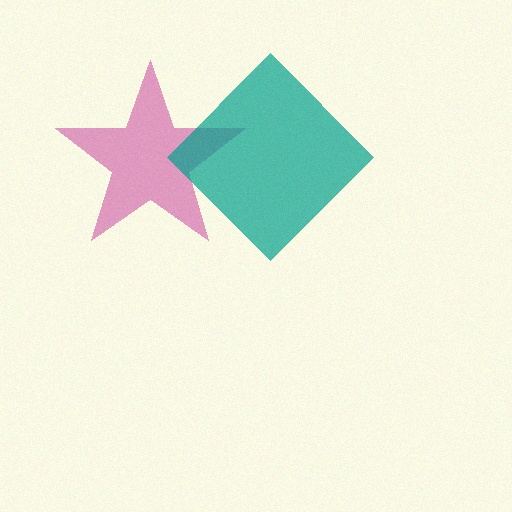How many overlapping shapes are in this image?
There are 2 overlapping shapes in the image.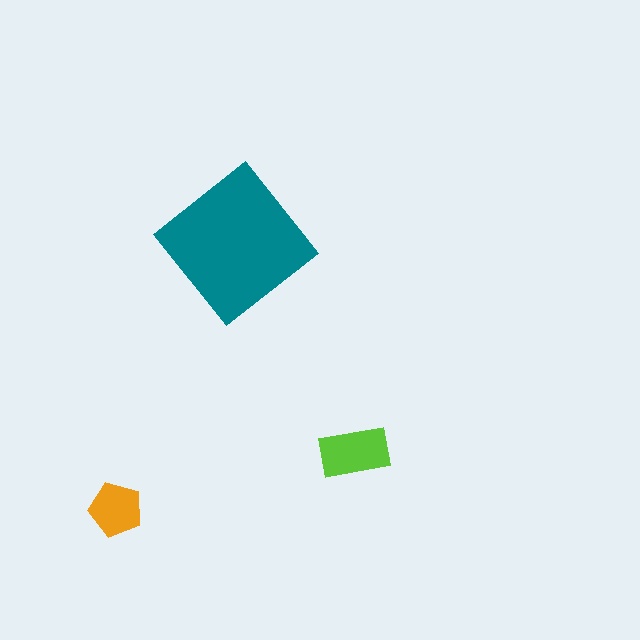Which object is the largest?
The teal diamond.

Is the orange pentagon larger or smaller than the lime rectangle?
Smaller.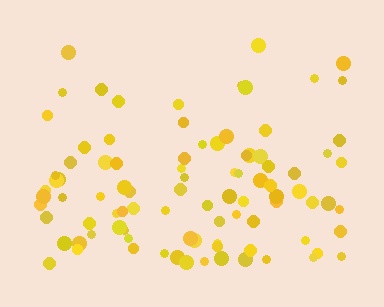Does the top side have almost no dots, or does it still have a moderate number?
Still a moderate number, just noticeably fewer than the bottom.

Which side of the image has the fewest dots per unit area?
The top.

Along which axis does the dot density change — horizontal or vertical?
Vertical.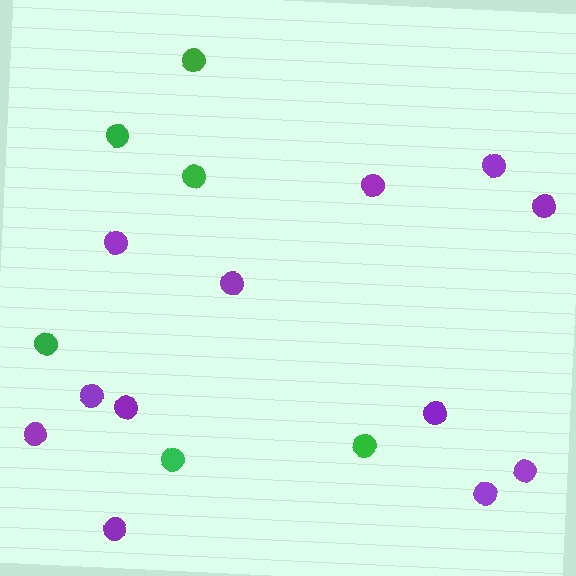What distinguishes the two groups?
There are 2 groups: one group of green circles (6) and one group of purple circles (12).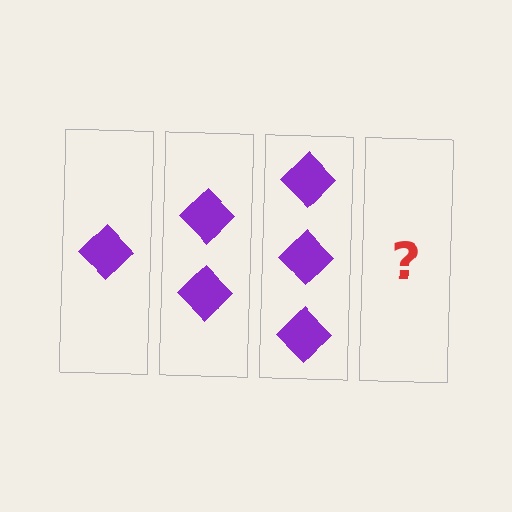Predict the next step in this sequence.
The next step is 4 diamonds.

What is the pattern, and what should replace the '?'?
The pattern is that each step adds one more diamond. The '?' should be 4 diamonds.